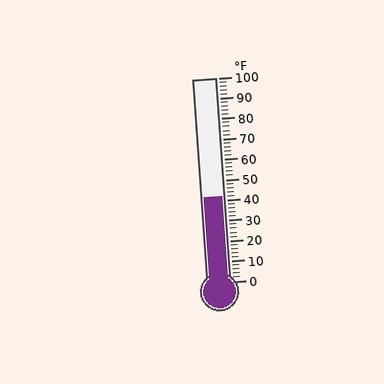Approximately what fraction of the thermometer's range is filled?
The thermometer is filled to approximately 40% of its range.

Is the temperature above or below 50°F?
The temperature is below 50°F.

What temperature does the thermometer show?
The thermometer shows approximately 42°F.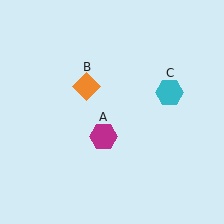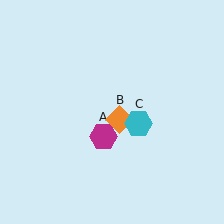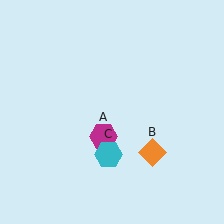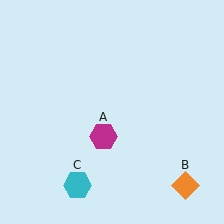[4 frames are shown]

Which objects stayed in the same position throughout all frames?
Magenta hexagon (object A) remained stationary.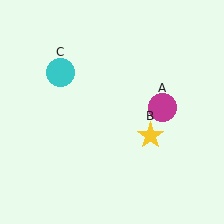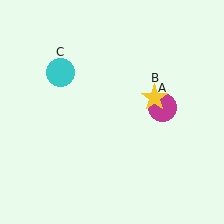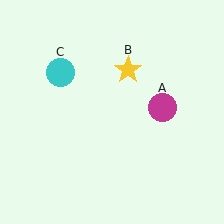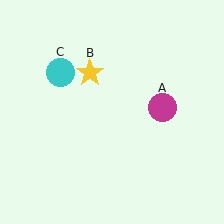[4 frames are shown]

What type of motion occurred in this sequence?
The yellow star (object B) rotated counterclockwise around the center of the scene.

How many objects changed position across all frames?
1 object changed position: yellow star (object B).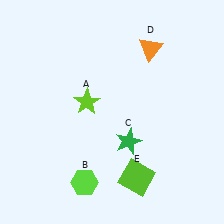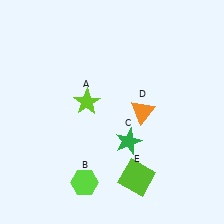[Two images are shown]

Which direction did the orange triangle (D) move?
The orange triangle (D) moved down.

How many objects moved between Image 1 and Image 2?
1 object moved between the two images.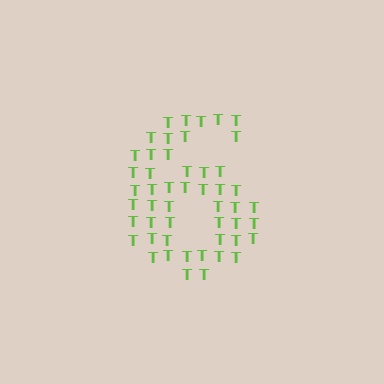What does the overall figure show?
The overall figure shows the digit 6.